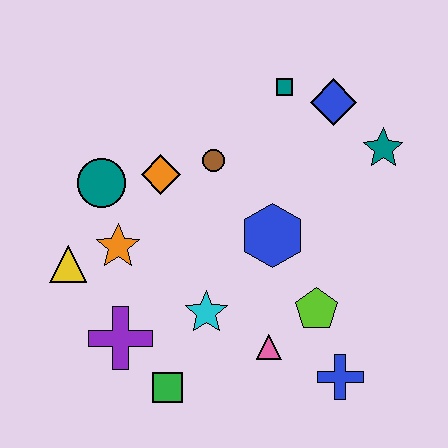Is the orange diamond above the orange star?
Yes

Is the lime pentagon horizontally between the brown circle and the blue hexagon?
No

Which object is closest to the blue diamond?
The teal square is closest to the blue diamond.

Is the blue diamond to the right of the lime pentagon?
Yes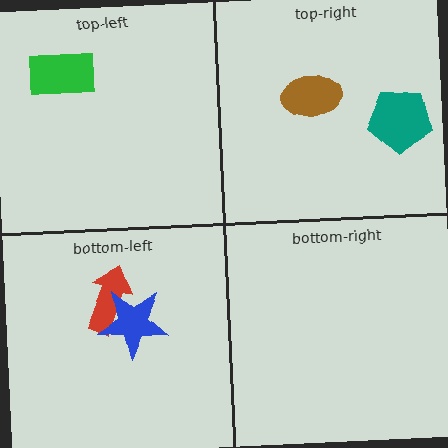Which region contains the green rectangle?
The top-left region.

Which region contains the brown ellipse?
The top-right region.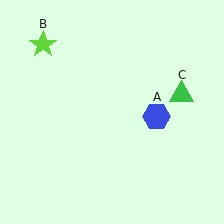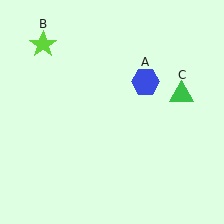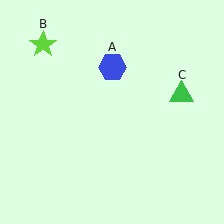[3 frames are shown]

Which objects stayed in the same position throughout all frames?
Lime star (object B) and green triangle (object C) remained stationary.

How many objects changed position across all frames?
1 object changed position: blue hexagon (object A).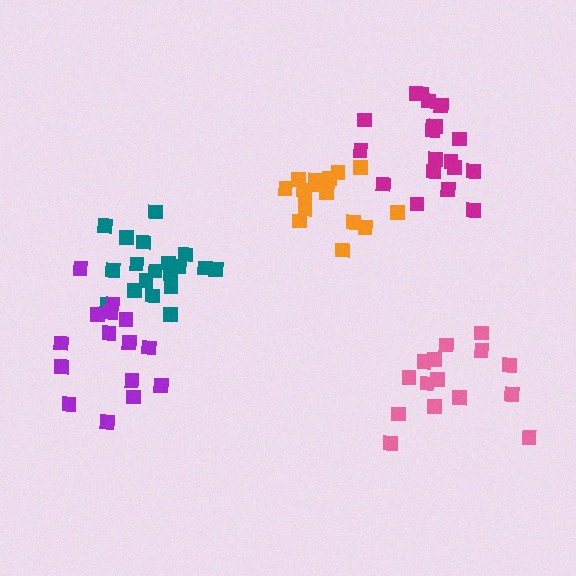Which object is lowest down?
The pink cluster is bottommost.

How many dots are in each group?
Group 1: 16 dots, Group 2: 19 dots, Group 3: 15 dots, Group 4: 15 dots, Group 5: 19 dots (84 total).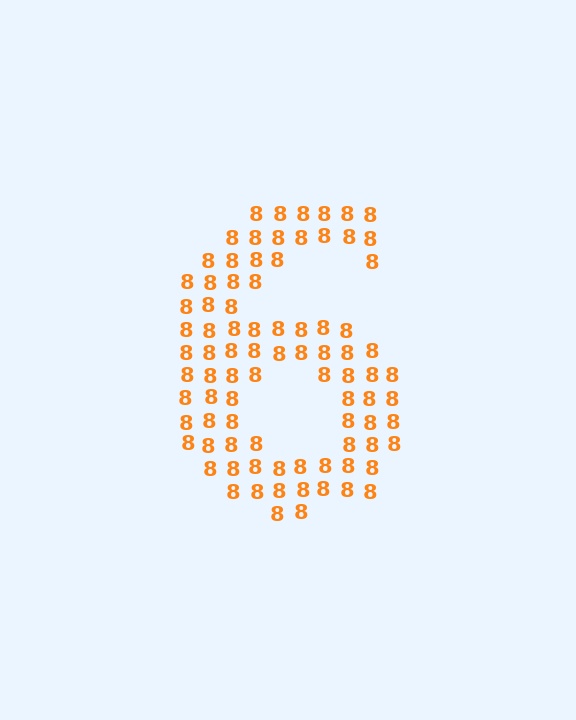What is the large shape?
The large shape is the digit 6.